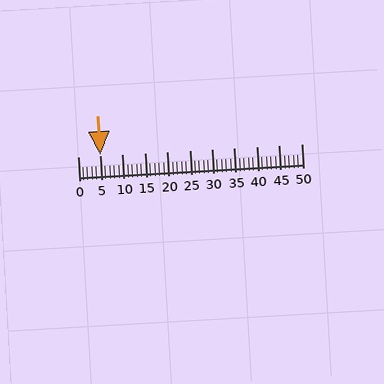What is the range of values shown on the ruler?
The ruler shows values from 0 to 50.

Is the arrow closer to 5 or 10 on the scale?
The arrow is closer to 5.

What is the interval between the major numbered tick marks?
The major tick marks are spaced 5 units apart.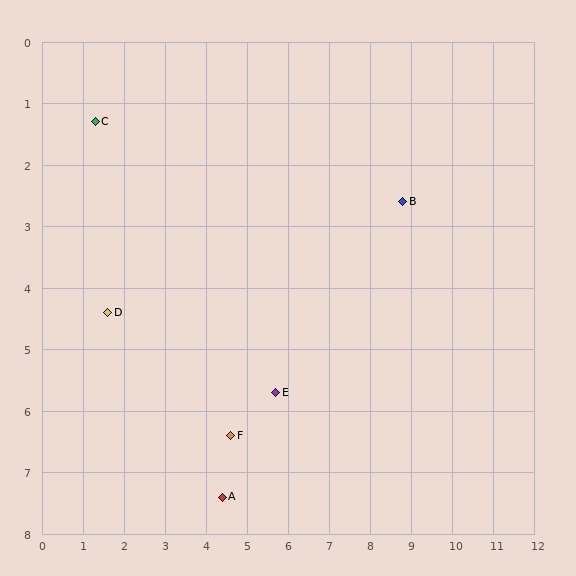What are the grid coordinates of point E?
Point E is at approximately (5.7, 5.7).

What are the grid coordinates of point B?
Point B is at approximately (8.8, 2.6).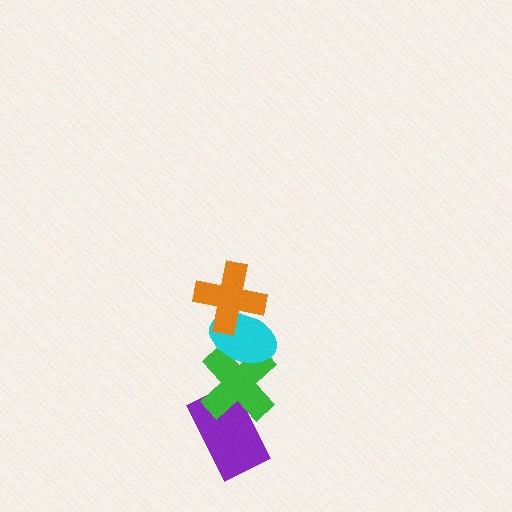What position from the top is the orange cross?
The orange cross is 1st from the top.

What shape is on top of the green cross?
The cyan ellipse is on top of the green cross.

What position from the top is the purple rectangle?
The purple rectangle is 4th from the top.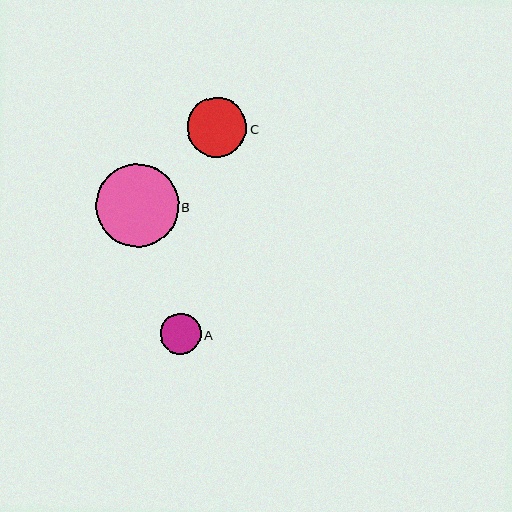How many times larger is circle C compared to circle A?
Circle C is approximately 1.4 times the size of circle A.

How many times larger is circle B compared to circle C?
Circle B is approximately 1.4 times the size of circle C.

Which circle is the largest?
Circle B is the largest with a size of approximately 83 pixels.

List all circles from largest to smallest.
From largest to smallest: B, C, A.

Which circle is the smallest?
Circle A is the smallest with a size of approximately 41 pixels.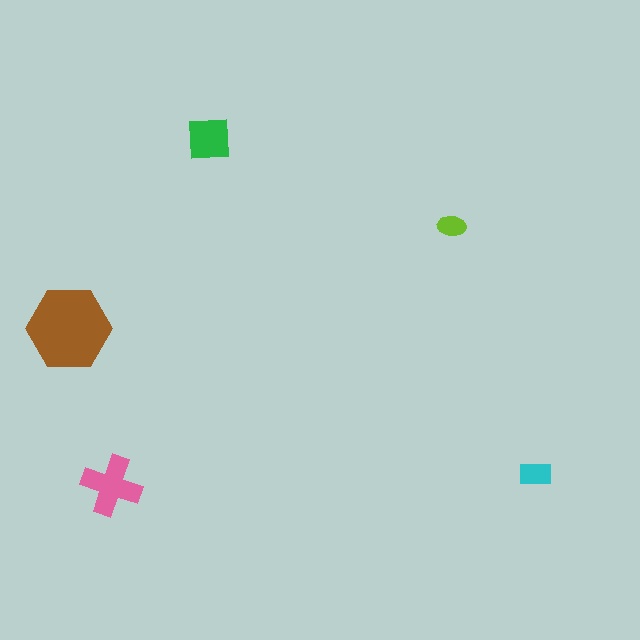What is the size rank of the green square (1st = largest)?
3rd.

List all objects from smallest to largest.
The lime ellipse, the cyan rectangle, the green square, the pink cross, the brown hexagon.